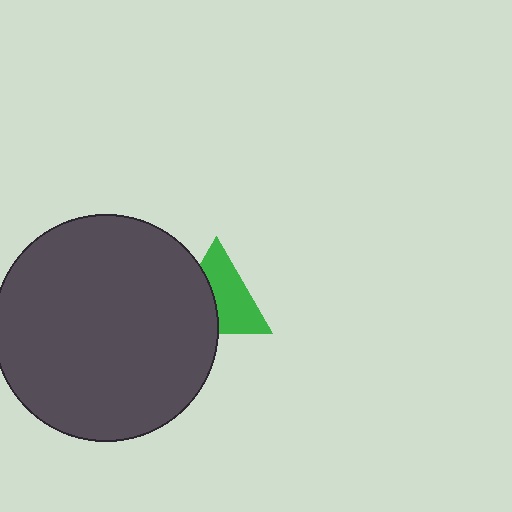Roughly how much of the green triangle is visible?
About half of it is visible (roughly 58%).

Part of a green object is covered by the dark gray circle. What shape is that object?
It is a triangle.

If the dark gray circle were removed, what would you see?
You would see the complete green triangle.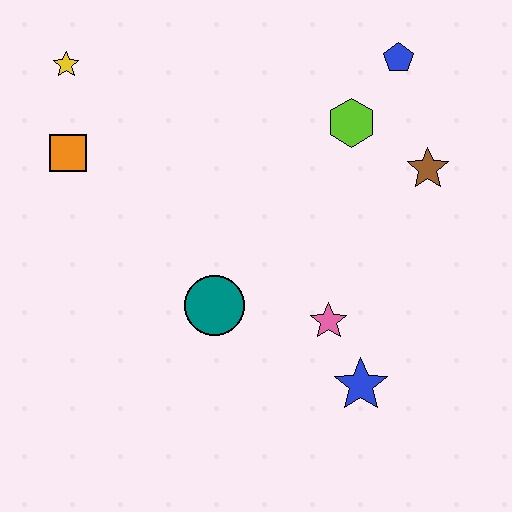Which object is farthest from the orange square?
The blue star is farthest from the orange square.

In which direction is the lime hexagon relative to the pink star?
The lime hexagon is above the pink star.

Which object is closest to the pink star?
The blue star is closest to the pink star.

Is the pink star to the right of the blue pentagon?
No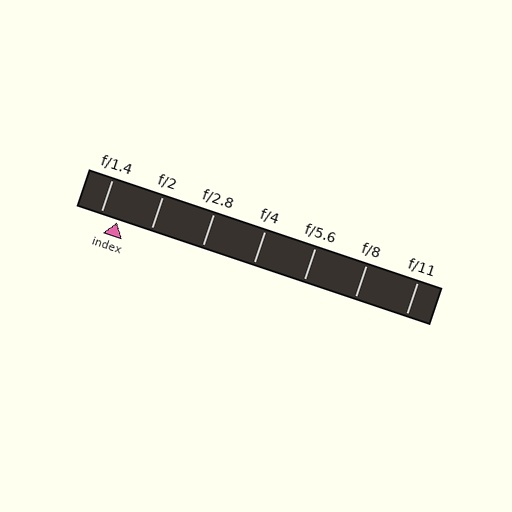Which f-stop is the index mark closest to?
The index mark is closest to f/1.4.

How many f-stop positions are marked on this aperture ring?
There are 7 f-stop positions marked.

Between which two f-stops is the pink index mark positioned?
The index mark is between f/1.4 and f/2.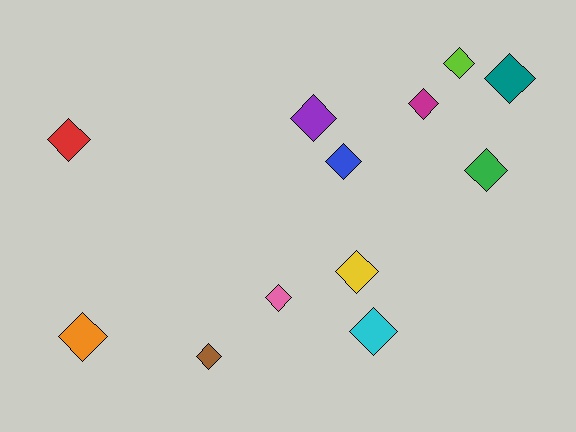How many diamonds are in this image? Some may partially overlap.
There are 12 diamonds.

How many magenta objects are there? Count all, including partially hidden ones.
There is 1 magenta object.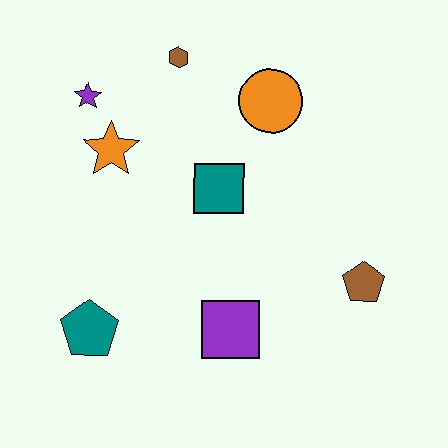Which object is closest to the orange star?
The purple star is closest to the orange star.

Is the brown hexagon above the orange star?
Yes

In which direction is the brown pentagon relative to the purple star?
The brown pentagon is to the right of the purple star.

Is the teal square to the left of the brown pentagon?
Yes